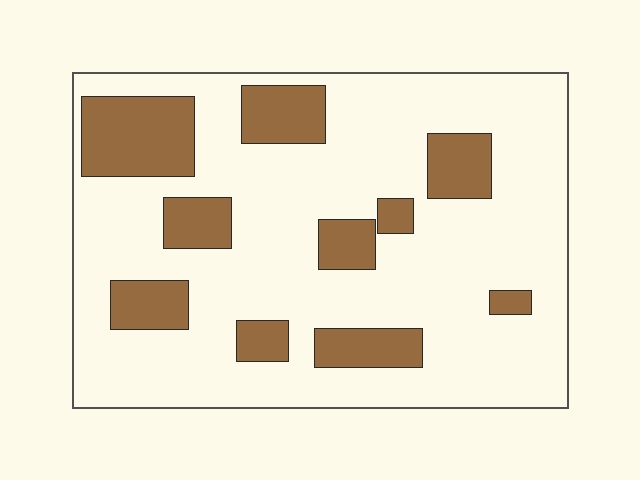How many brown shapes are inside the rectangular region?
10.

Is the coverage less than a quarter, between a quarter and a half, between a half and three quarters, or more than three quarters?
Less than a quarter.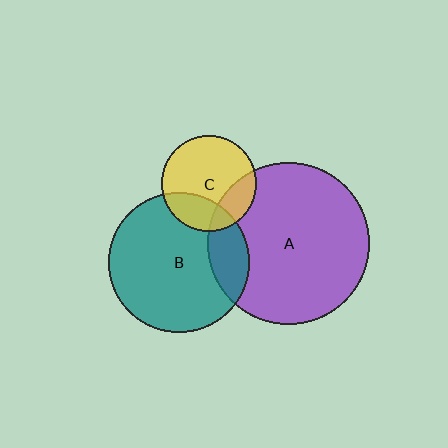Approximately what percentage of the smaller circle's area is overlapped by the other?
Approximately 20%.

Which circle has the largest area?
Circle A (purple).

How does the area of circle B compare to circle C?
Approximately 2.1 times.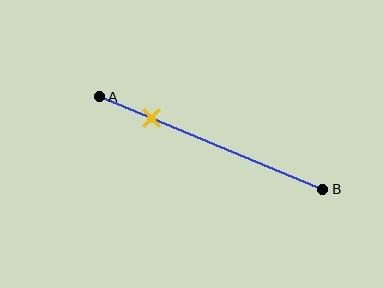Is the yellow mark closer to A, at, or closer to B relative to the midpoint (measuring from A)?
The yellow mark is closer to point A than the midpoint of segment AB.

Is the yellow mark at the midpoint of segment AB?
No, the mark is at about 25% from A, not at the 50% midpoint.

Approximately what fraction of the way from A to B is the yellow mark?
The yellow mark is approximately 25% of the way from A to B.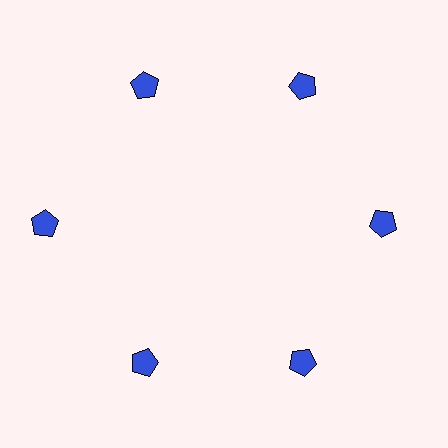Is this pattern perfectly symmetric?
No. The 6 blue pentagons are arranged in a ring, but one element near the 9 o'clock position is pushed outward from the center, breaking the 6-fold rotational symmetry.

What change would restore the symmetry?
The symmetry would be restored by moving it inward, back onto the ring so that all 6 pentagons sit at equal angles and equal distance from the center.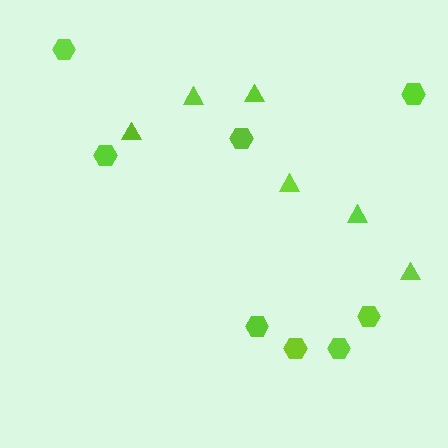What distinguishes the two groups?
There are 2 groups: one group of hexagons (8) and one group of triangles (6).